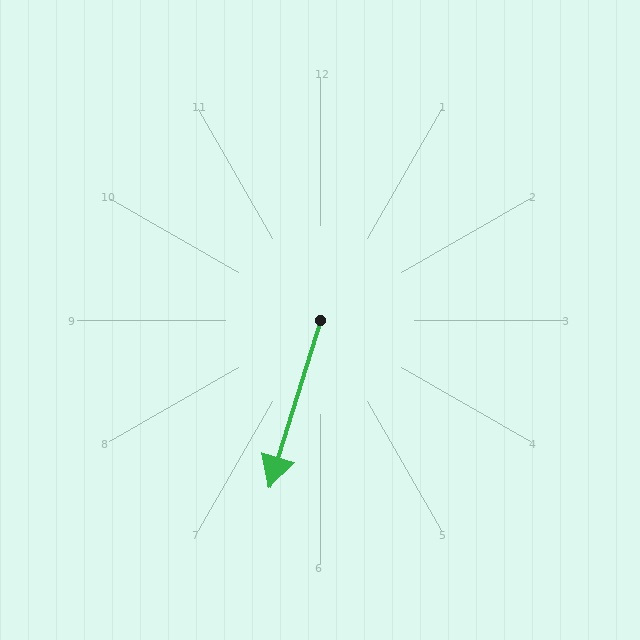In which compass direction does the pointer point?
South.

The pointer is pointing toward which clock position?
Roughly 7 o'clock.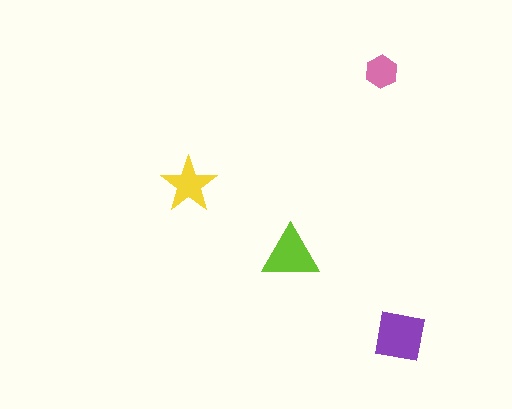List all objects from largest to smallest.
The purple square, the lime triangle, the yellow star, the pink hexagon.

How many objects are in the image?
There are 4 objects in the image.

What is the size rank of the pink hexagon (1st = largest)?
4th.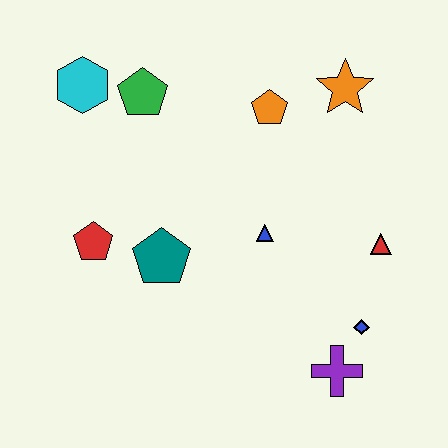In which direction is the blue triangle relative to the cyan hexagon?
The blue triangle is to the right of the cyan hexagon.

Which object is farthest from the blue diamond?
The cyan hexagon is farthest from the blue diamond.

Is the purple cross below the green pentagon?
Yes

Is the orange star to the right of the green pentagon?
Yes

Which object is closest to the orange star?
The orange pentagon is closest to the orange star.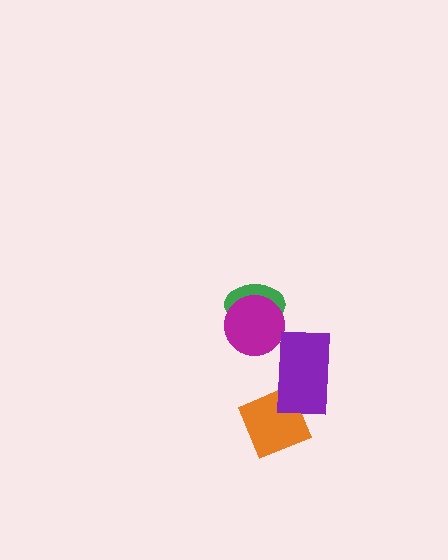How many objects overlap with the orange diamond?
1 object overlaps with the orange diamond.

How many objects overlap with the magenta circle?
1 object overlaps with the magenta circle.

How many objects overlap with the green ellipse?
1 object overlaps with the green ellipse.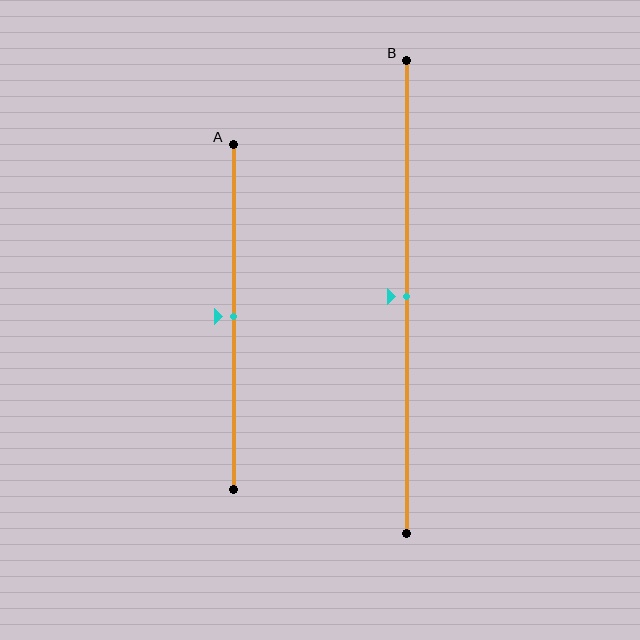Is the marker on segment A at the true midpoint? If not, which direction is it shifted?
Yes, the marker on segment A is at the true midpoint.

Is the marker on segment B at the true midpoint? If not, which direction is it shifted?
Yes, the marker on segment B is at the true midpoint.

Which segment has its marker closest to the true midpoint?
Segment A has its marker closest to the true midpoint.